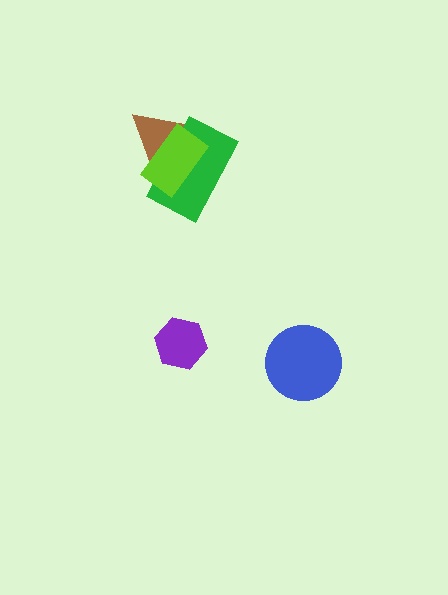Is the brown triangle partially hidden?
Yes, it is partially covered by another shape.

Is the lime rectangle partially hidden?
No, no other shape covers it.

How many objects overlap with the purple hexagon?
0 objects overlap with the purple hexagon.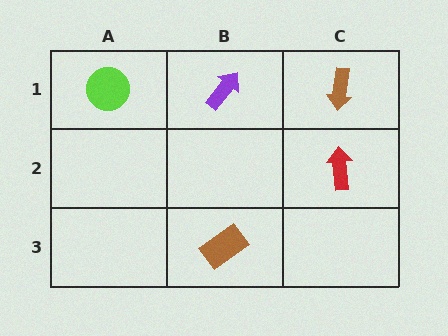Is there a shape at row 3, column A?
No, that cell is empty.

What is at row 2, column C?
A red arrow.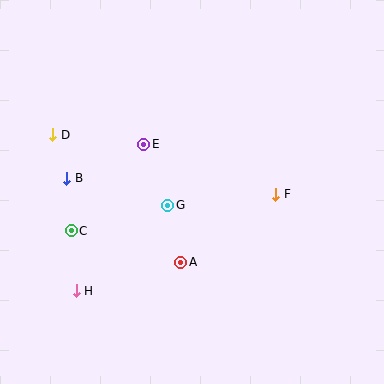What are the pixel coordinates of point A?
Point A is at (181, 262).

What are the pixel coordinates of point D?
Point D is at (53, 135).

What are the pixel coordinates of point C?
Point C is at (71, 231).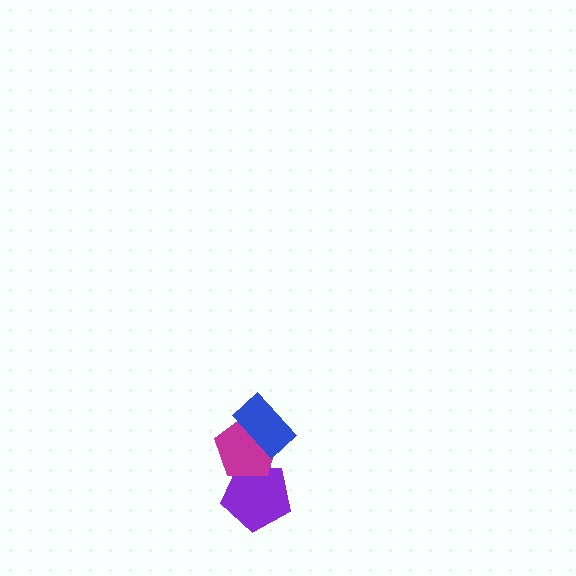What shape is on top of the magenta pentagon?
The blue rectangle is on top of the magenta pentagon.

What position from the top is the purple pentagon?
The purple pentagon is 3rd from the top.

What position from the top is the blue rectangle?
The blue rectangle is 1st from the top.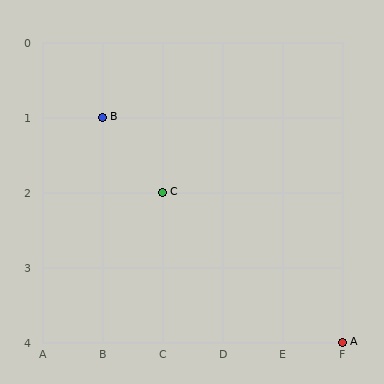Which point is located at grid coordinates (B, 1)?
Point B is at (B, 1).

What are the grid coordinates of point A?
Point A is at grid coordinates (F, 4).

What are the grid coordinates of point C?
Point C is at grid coordinates (C, 2).